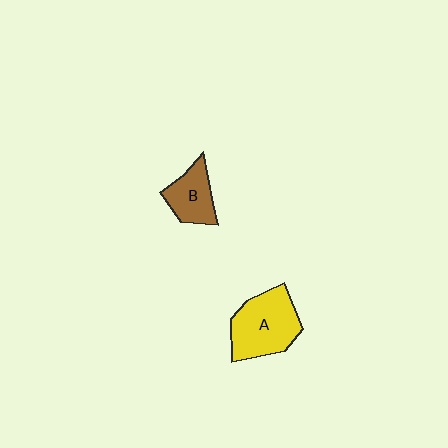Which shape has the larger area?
Shape A (yellow).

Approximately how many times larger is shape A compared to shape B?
Approximately 1.7 times.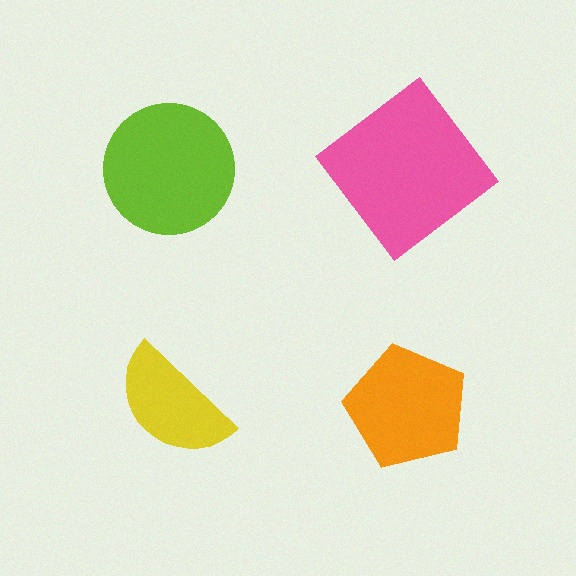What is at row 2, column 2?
An orange pentagon.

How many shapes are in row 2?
2 shapes.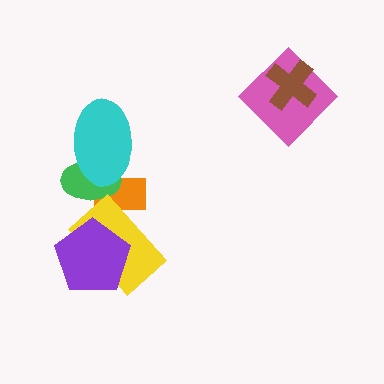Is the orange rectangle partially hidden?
Yes, it is partially covered by another shape.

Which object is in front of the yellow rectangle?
The purple pentagon is in front of the yellow rectangle.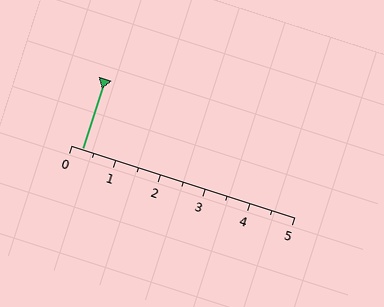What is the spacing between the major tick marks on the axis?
The major ticks are spaced 1 apart.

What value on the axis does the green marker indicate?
The marker indicates approximately 0.2.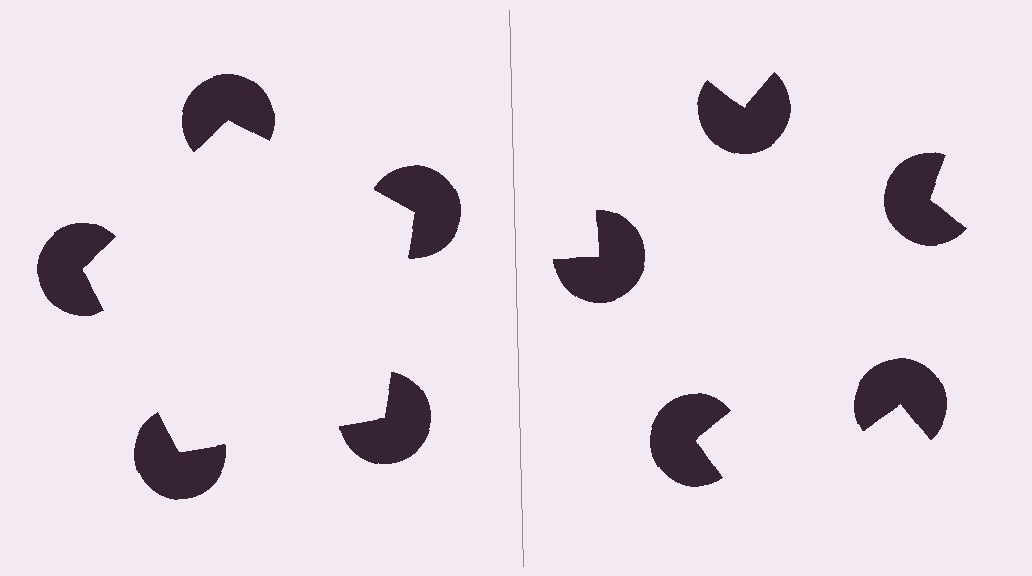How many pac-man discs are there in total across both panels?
10 — 5 on each side.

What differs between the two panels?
The pac-man discs are positioned identically on both sides; only the wedge orientations differ. On the left they align to a pentagon; on the right they are misaligned.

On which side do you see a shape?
An illusory pentagon appears on the left side. On the right side the wedge cuts are rotated, so no coherent shape forms.